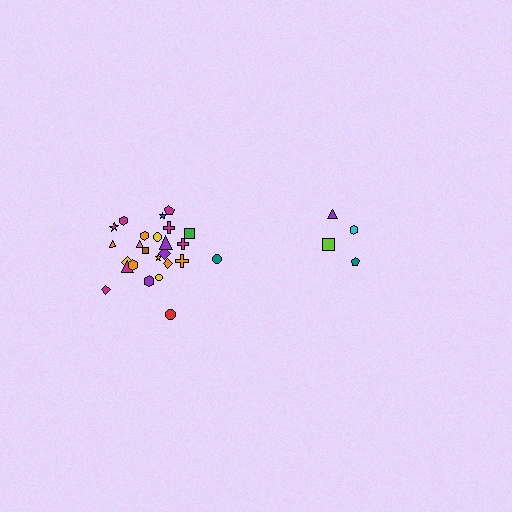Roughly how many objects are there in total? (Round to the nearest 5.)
Roughly 30 objects in total.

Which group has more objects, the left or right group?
The left group.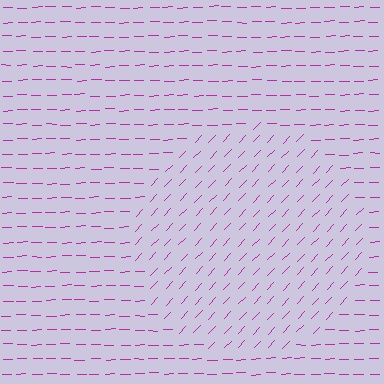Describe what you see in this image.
The image is filled with small magenta line segments. A circle region in the image has lines oriented differently from the surrounding lines, creating a visible texture boundary.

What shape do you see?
I see a circle.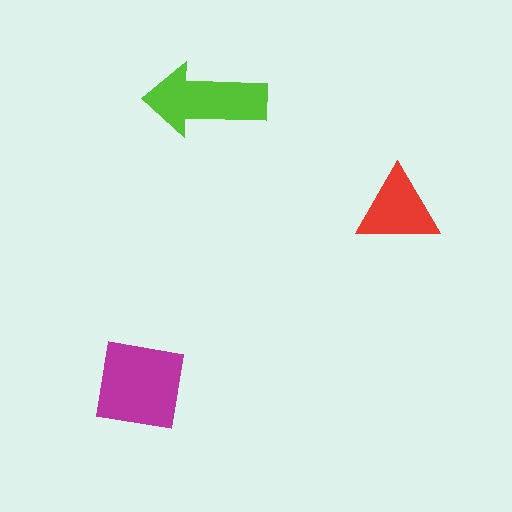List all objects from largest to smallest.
The magenta square, the lime arrow, the red triangle.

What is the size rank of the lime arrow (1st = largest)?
2nd.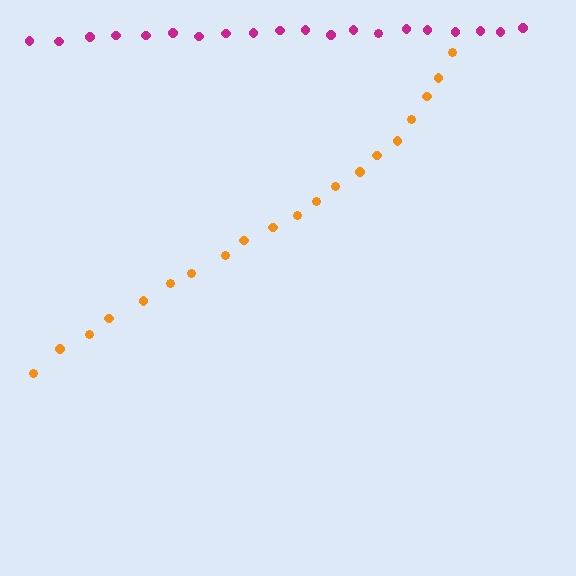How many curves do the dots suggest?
There are 2 distinct paths.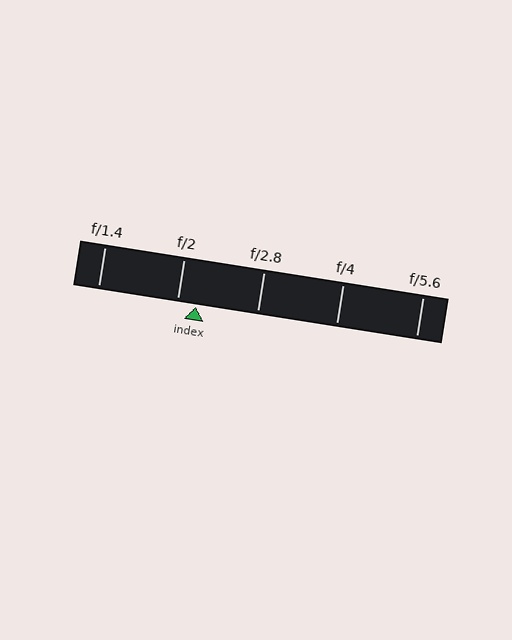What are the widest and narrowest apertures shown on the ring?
The widest aperture shown is f/1.4 and the narrowest is f/5.6.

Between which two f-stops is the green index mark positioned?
The index mark is between f/2 and f/2.8.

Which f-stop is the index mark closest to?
The index mark is closest to f/2.